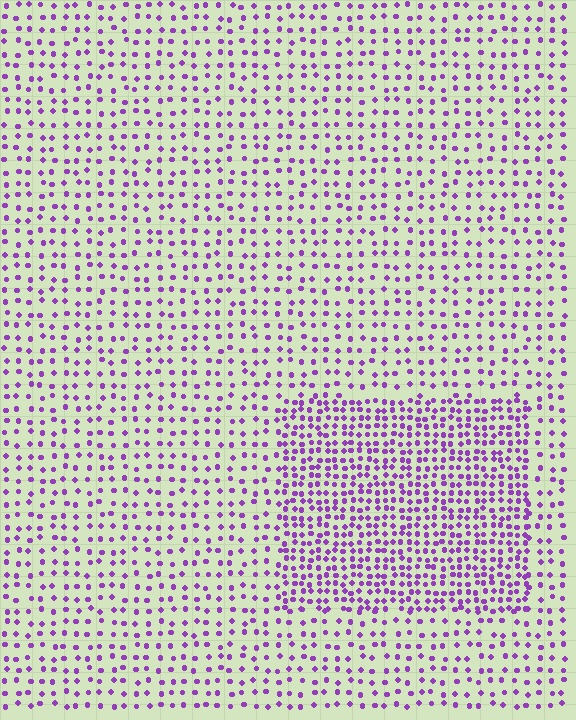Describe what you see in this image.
The image contains small purple elements arranged at two different densities. A rectangle-shaped region is visible where the elements are more densely packed than the surrounding area.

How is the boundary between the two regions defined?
The boundary is defined by a change in element density (approximately 2.0x ratio). All elements are the same color, size, and shape.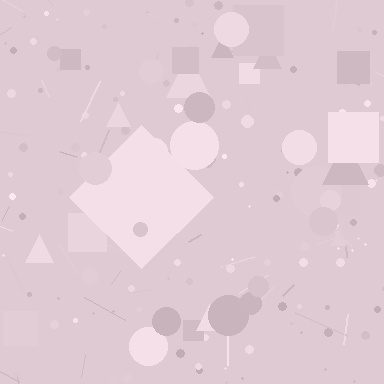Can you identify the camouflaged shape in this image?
The camouflaged shape is a diamond.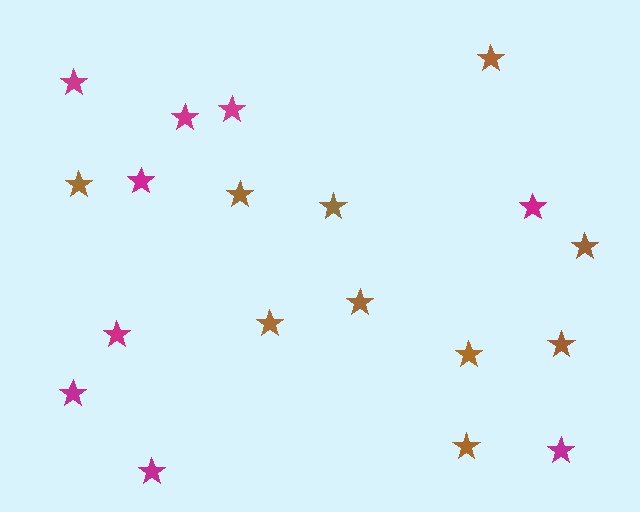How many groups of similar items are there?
There are 2 groups: one group of magenta stars (9) and one group of brown stars (10).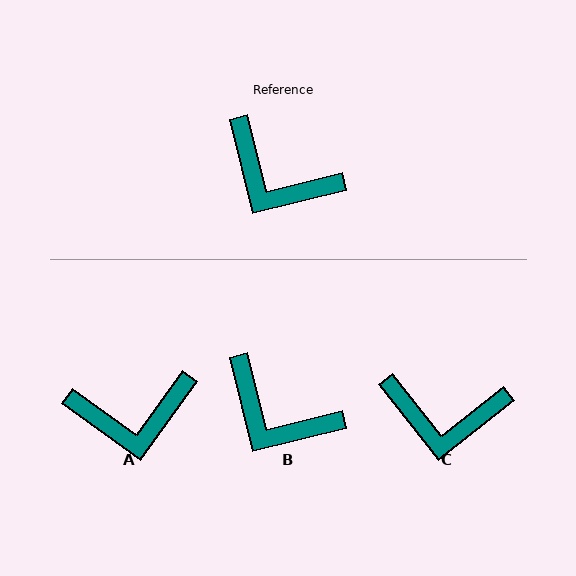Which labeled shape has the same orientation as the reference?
B.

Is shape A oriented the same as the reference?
No, it is off by about 40 degrees.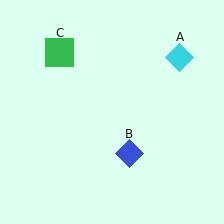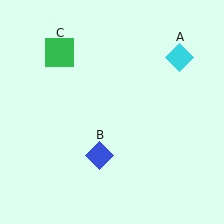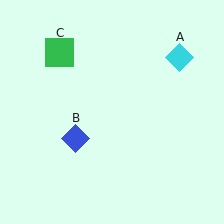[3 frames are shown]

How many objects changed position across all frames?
1 object changed position: blue diamond (object B).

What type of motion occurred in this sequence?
The blue diamond (object B) rotated clockwise around the center of the scene.